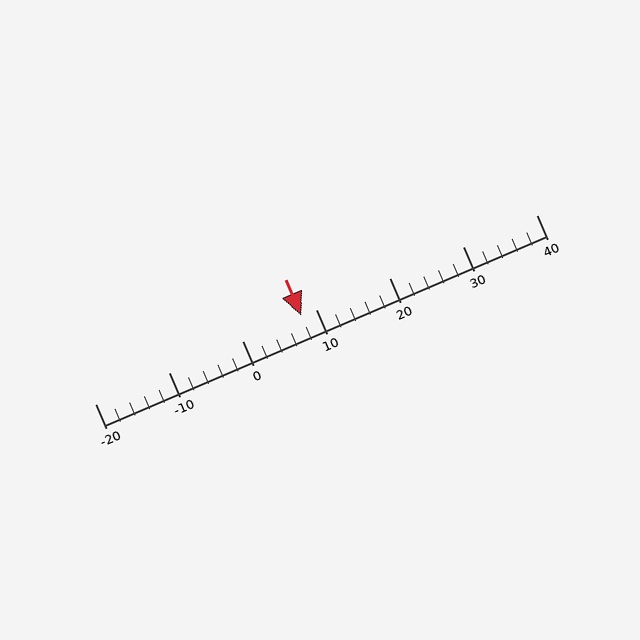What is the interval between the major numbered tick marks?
The major tick marks are spaced 10 units apart.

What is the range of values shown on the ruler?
The ruler shows values from -20 to 40.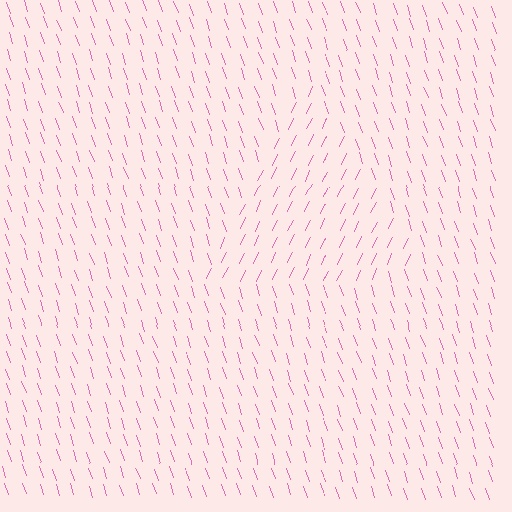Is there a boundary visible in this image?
Yes, there is a texture boundary formed by a change in line orientation.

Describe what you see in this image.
The image is filled with small pink line segments. A triangle region in the image has lines oriented differently from the surrounding lines, creating a visible texture boundary.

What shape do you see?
I see a triangle.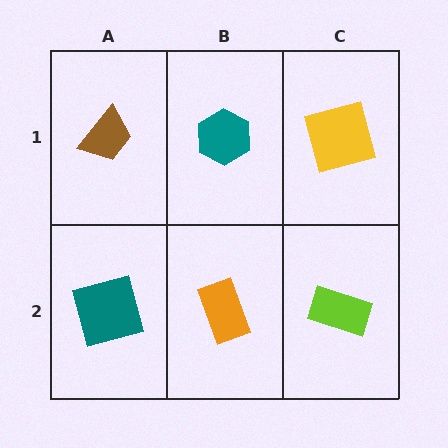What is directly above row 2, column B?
A teal hexagon.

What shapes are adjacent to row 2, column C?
A yellow square (row 1, column C), an orange rectangle (row 2, column B).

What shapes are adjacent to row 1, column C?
A lime rectangle (row 2, column C), a teal hexagon (row 1, column B).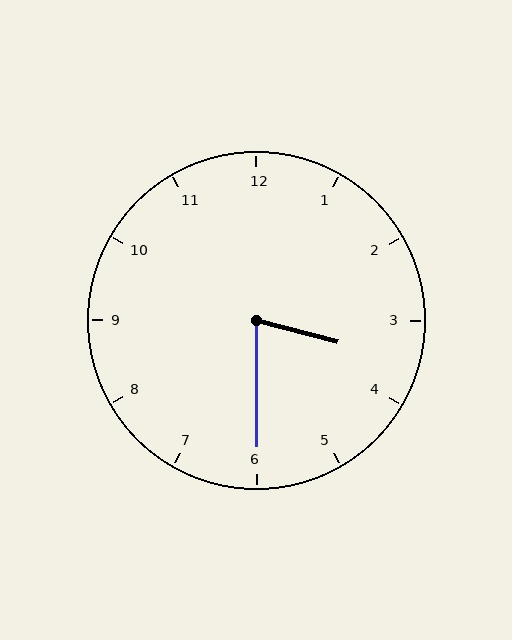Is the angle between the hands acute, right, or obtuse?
It is acute.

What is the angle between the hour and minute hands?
Approximately 75 degrees.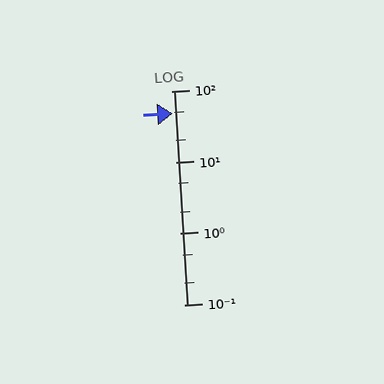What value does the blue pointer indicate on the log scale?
The pointer indicates approximately 49.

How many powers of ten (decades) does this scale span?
The scale spans 3 decades, from 0.1 to 100.